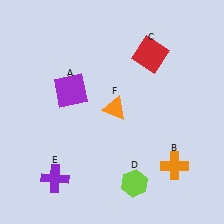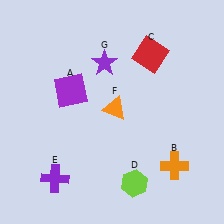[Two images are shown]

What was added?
A purple star (G) was added in Image 2.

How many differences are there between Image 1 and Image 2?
There is 1 difference between the two images.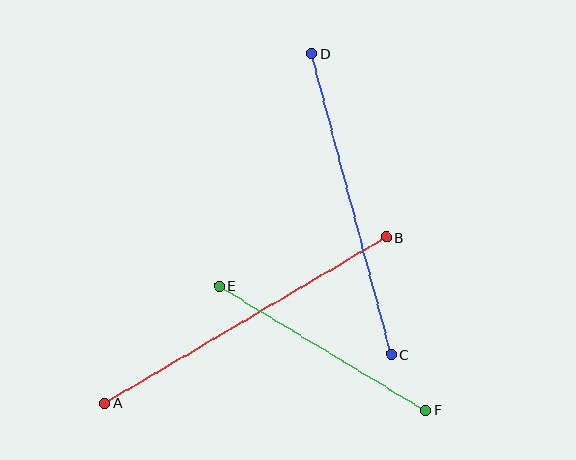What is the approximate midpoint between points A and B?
The midpoint is at approximately (245, 320) pixels.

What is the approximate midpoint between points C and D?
The midpoint is at approximately (351, 204) pixels.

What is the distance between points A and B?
The distance is approximately 327 pixels.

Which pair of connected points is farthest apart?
Points A and B are farthest apart.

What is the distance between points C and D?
The distance is approximately 311 pixels.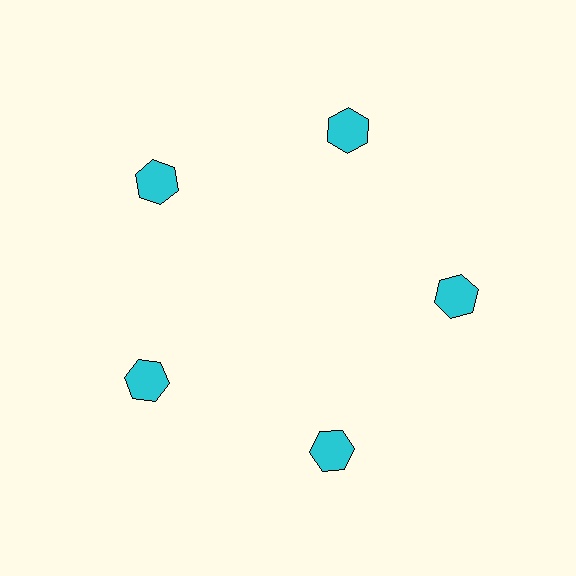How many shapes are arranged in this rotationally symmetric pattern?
There are 5 shapes, arranged in 5 groups of 1.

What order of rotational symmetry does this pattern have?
This pattern has 5-fold rotational symmetry.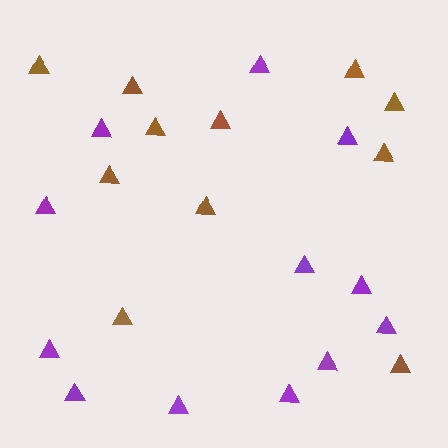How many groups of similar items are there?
There are 2 groups: one group of brown triangles (11) and one group of purple triangles (12).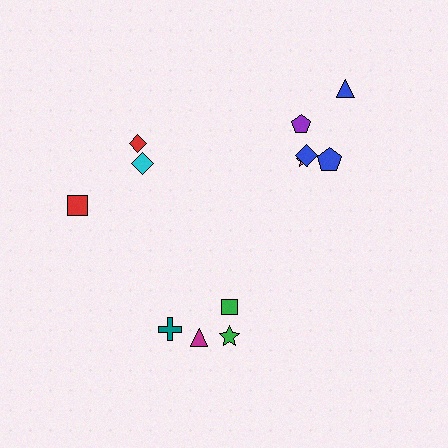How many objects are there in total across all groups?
There are 12 objects.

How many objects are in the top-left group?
There are 3 objects.